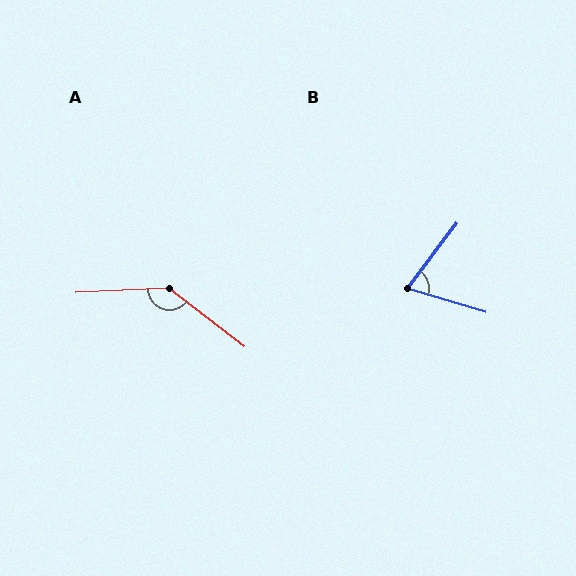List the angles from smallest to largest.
B (70°), A (140°).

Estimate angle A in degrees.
Approximately 140 degrees.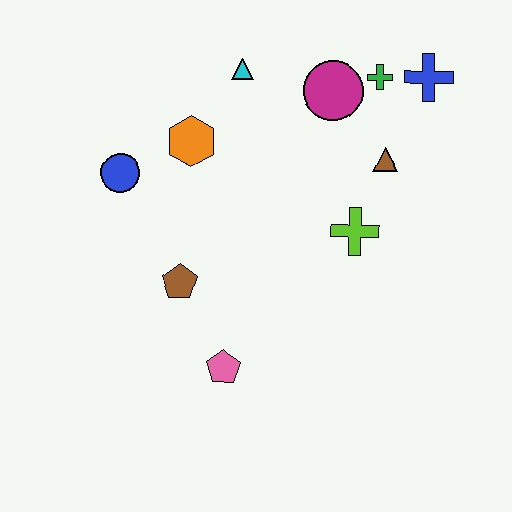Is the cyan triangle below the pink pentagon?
No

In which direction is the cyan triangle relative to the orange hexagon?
The cyan triangle is above the orange hexagon.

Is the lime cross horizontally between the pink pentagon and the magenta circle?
No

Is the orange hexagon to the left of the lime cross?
Yes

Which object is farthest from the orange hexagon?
The blue cross is farthest from the orange hexagon.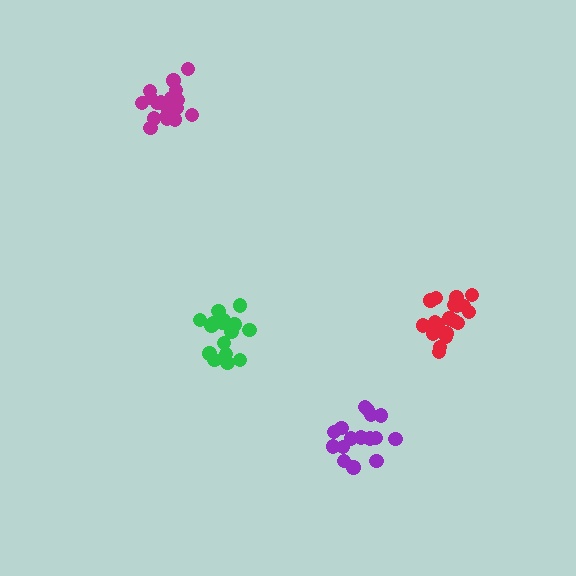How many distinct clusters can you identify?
There are 4 distinct clusters.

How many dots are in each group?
Group 1: 21 dots, Group 2: 16 dots, Group 3: 19 dots, Group 4: 16 dots (72 total).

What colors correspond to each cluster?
The clusters are colored: red, green, magenta, purple.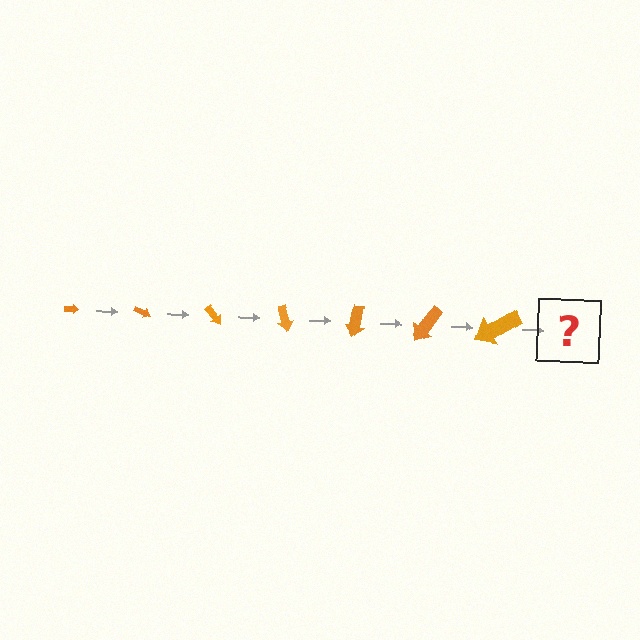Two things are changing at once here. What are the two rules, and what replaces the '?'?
The two rules are that the arrow grows larger each step and it rotates 25 degrees each step. The '?' should be an arrow, larger than the previous one and rotated 175 degrees from the start.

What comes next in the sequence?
The next element should be an arrow, larger than the previous one and rotated 175 degrees from the start.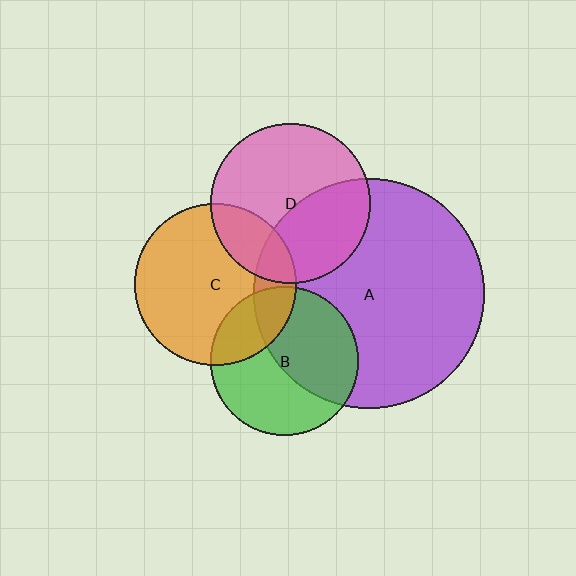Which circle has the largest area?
Circle A (purple).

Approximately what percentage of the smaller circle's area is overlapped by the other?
Approximately 50%.